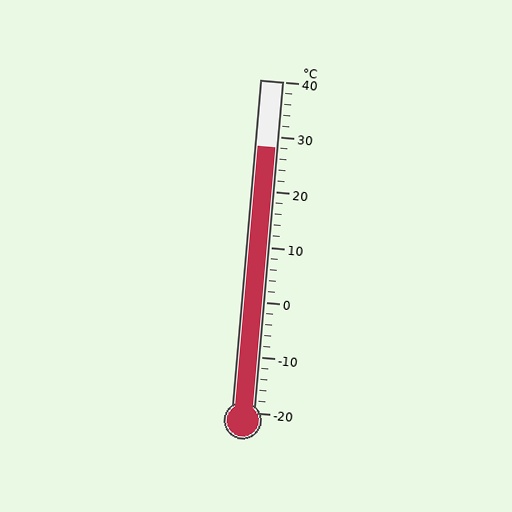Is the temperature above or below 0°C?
The temperature is above 0°C.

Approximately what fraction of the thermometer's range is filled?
The thermometer is filled to approximately 80% of its range.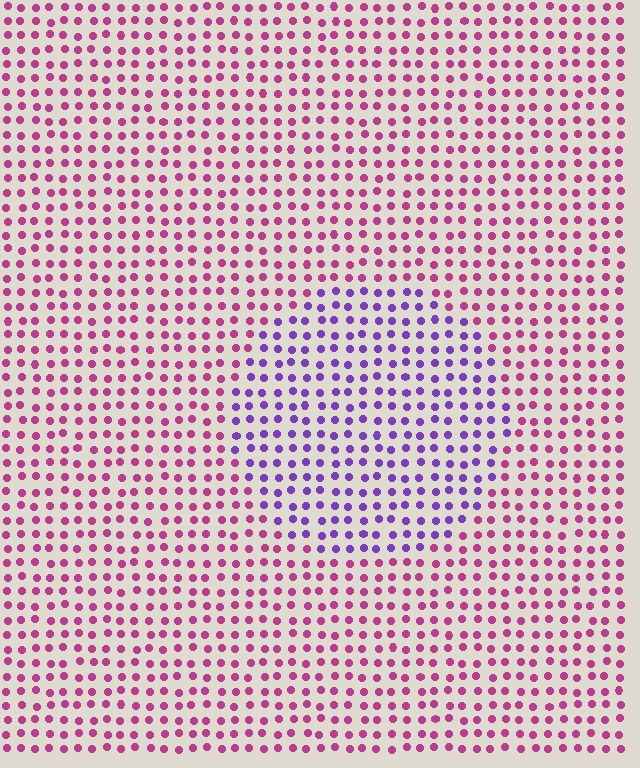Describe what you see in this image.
The image is filled with small magenta elements in a uniform arrangement. A circle-shaped region is visible where the elements are tinted to a slightly different hue, forming a subtle color boundary.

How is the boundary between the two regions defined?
The boundary is defined purely by a slight shift in hue (about 50 degrees). Spacing, size, and orientation are identical on both sides.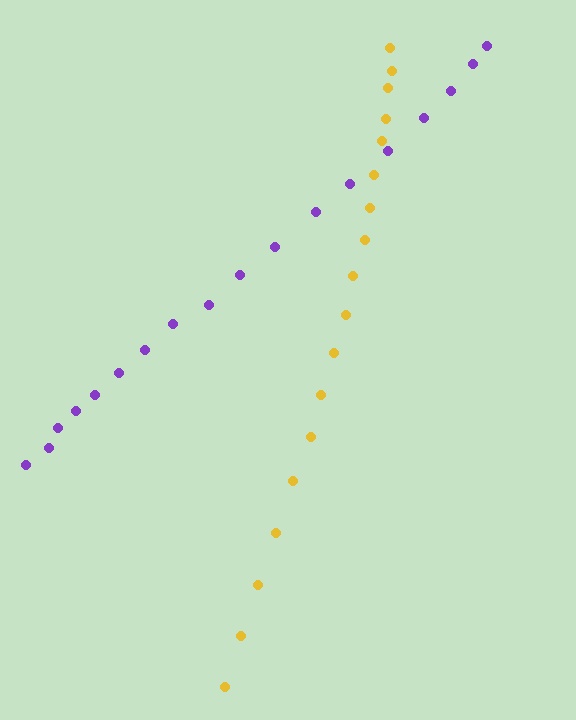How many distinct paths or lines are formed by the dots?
There are 2 distinct paths.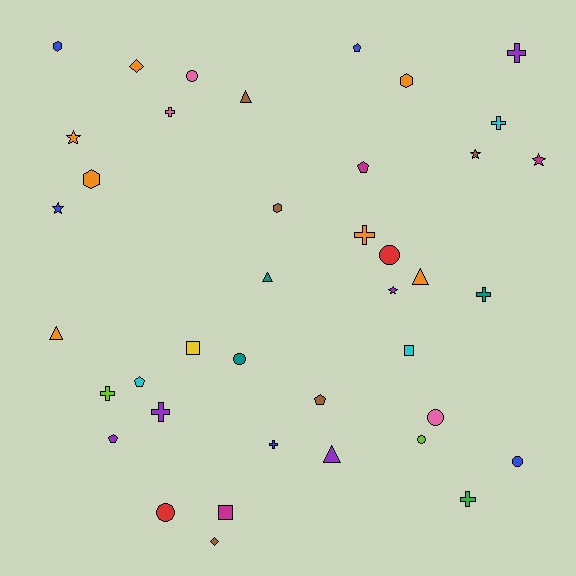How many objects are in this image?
There are 40 objects.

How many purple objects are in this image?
There are 5 purple objects.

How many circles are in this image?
There are 7 circles.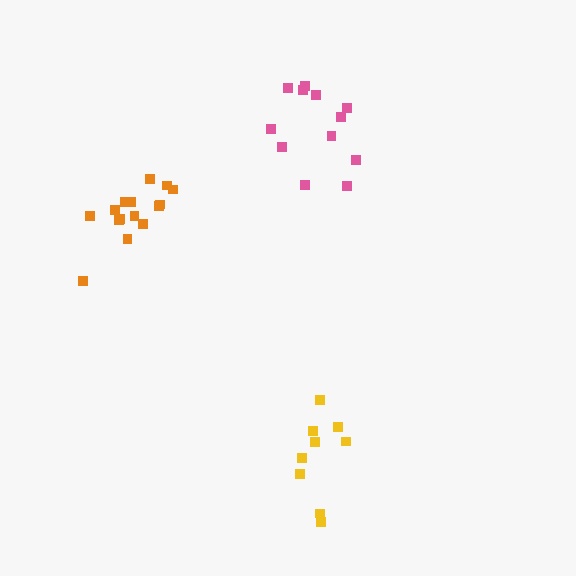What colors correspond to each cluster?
The clusters are colored: pink, orange, yellow.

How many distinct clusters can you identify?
There are 3 distinct clusters.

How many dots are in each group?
Group 1: 12 dots, Group 2: 15 dots, Group 3: 9 dots (36 total).